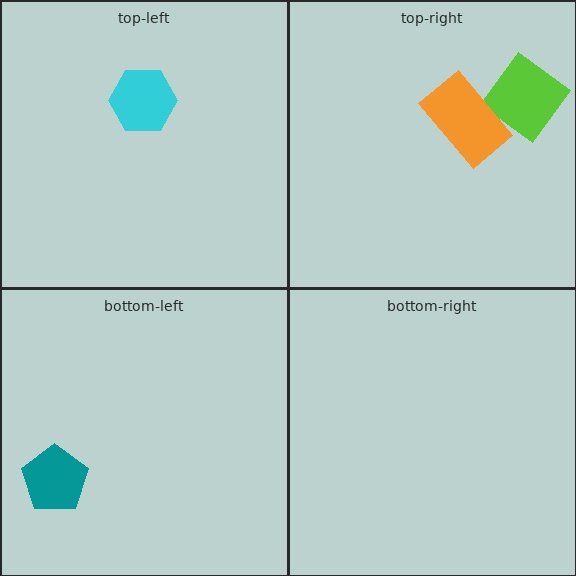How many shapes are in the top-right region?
2.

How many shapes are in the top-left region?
1.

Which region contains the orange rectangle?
The top-right region.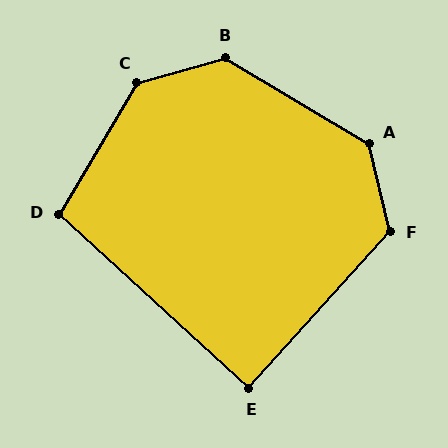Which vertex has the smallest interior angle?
E, at approximately 90 degrees.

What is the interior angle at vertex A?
Approximately 134 degrees (obtuse).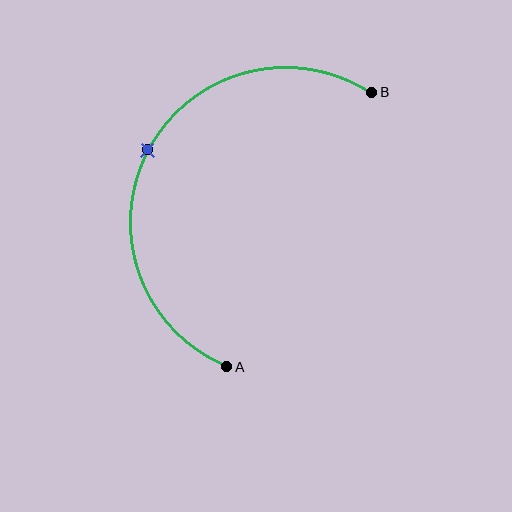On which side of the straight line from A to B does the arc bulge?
The arc bulges to the left of the straight line connecting A and B.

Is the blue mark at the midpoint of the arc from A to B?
Yes. The blue mark lies on the arc at equal arc-length from both A and B — it is the arc midpoint.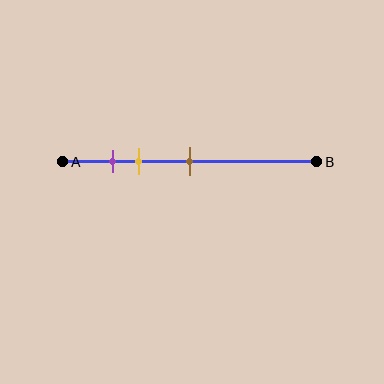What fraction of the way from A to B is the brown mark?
The brown mark is approximately 50% (0.5) of the way from A to B.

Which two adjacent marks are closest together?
The purple and yellow marks are the closest adjacent pair.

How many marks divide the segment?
There are 3 marks dividing the segment.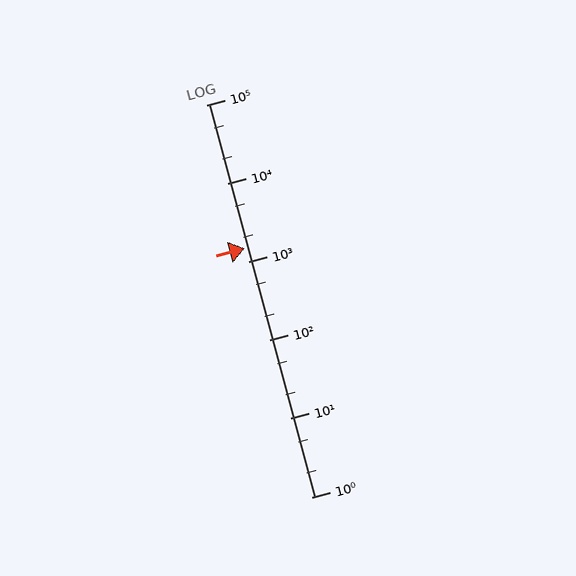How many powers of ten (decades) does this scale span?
The scale spans 5 decades, from 1 to 100000.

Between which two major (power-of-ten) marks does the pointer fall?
The pointer is between 1000 and 10000.